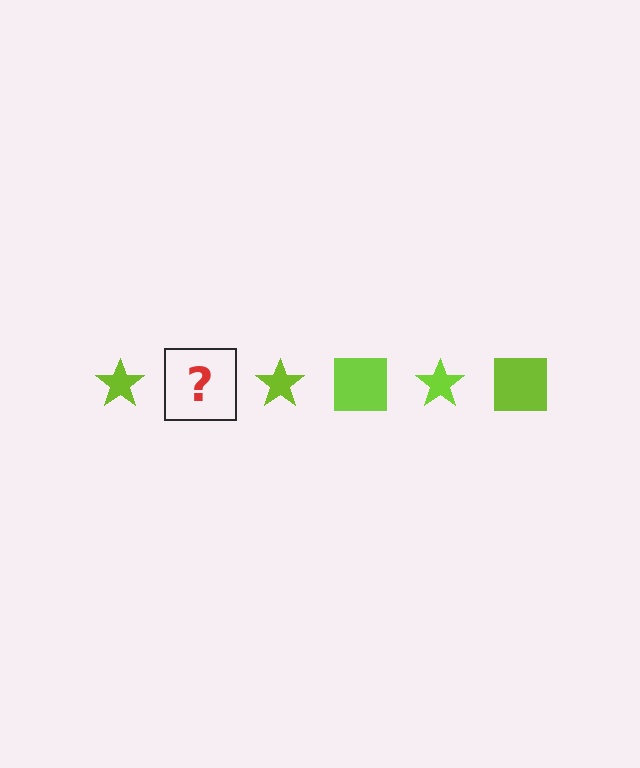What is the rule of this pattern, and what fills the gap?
The rule is that the pattern cycles through star, square shapes in lime. The gap should be filled with a lime square.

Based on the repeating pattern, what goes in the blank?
The blank should be a lime square.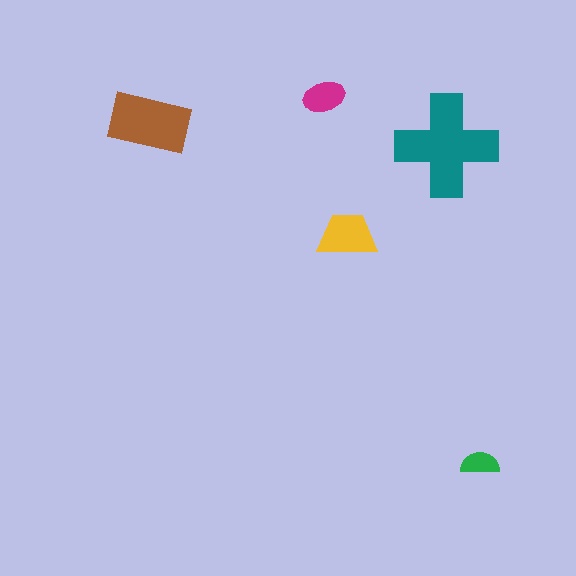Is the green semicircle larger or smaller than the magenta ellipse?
Smaller.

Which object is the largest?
The teal cross.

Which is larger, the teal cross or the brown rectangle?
The teal cross.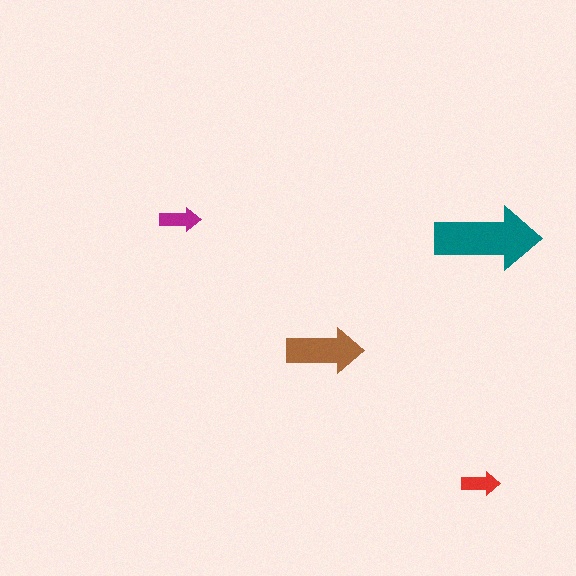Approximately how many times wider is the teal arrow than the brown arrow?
About 1.5 times wider.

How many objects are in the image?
There are 4 objects in the image.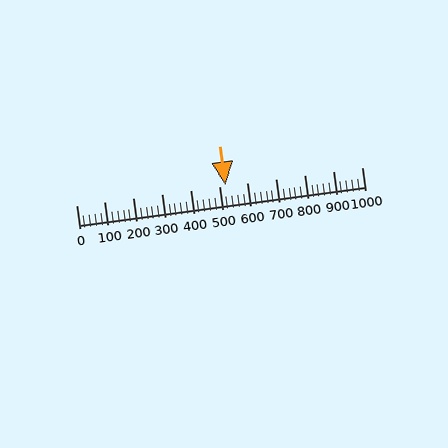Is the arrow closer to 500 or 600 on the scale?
The arrow is closer to 500.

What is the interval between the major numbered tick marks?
The major tick marks are spaced 100 units apart.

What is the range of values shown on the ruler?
The ruler shows values from 0 to 1000.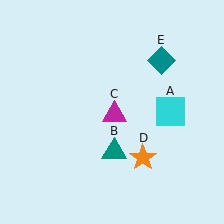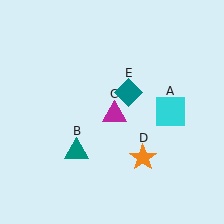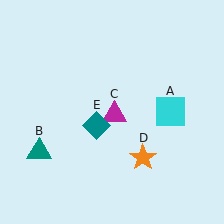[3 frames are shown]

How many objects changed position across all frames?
2 objects changed position: teal triangle (object B), teal diamond (object E).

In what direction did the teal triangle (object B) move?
The teal triangle (object B) moved left.